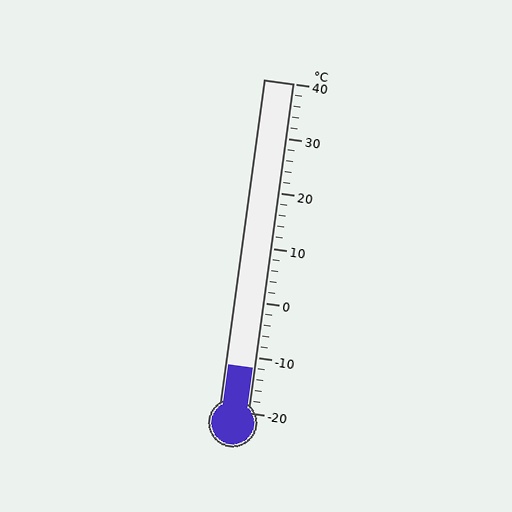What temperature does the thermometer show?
The thermometer shows approximately -12°C.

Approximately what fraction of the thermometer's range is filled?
The thermometer is filled to approximately 15% of its range.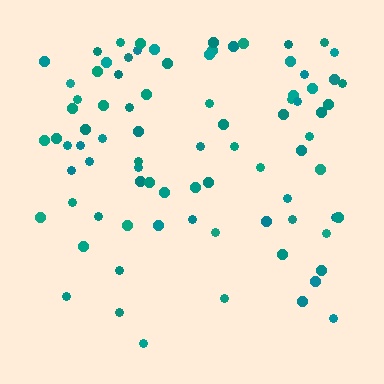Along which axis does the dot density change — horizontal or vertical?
Vertical.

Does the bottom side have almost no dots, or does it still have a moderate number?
Still a moderate number, just noticeably fewer than the top.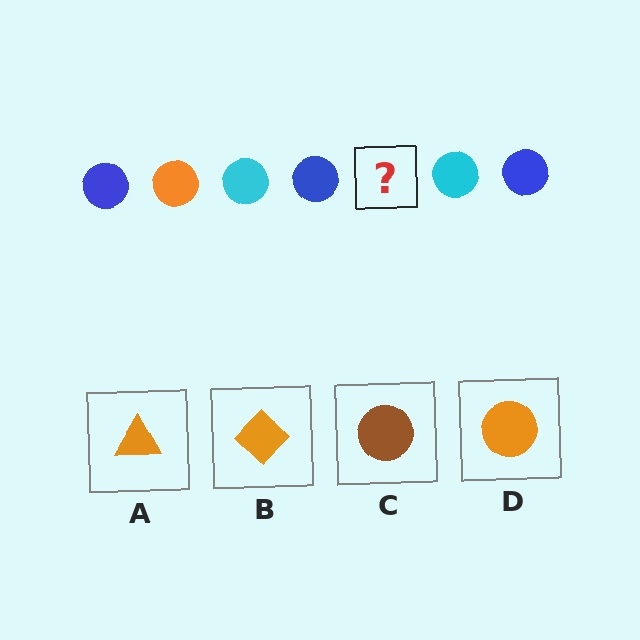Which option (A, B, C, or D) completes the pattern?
D.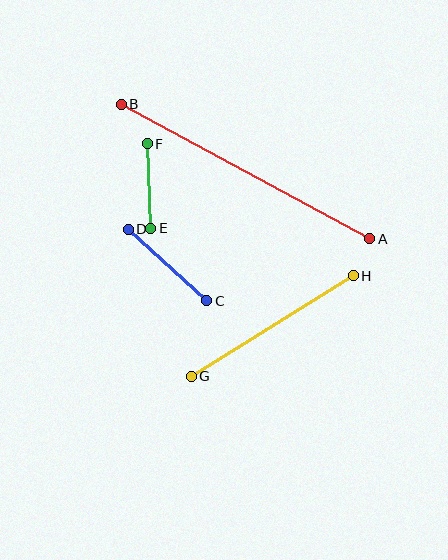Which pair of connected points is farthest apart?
Points A and B are farthest apart.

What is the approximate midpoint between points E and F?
The midpoint is at approximately (149, 186) pixels.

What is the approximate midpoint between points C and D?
The midpoint is at approximately (168, 265) pixels.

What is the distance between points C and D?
The distance is approximately 106 pixels.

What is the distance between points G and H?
The distance is approximately 190 pixels.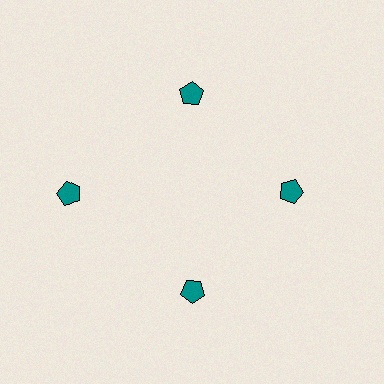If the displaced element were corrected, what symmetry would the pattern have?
It would have 4-fold rotational symmetry — the pattern would map onto itself every 90 degrees.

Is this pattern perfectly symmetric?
No. The 4 teal pentagons are arranged in a ring, but one element near the 9 o'clock position is pushed outward from the center, breaking the 4-fold rotational symmetry.